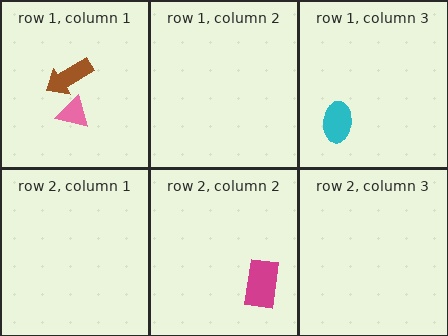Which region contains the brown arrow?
The row 1, column 1 region.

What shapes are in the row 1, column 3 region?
The cyan ellipse.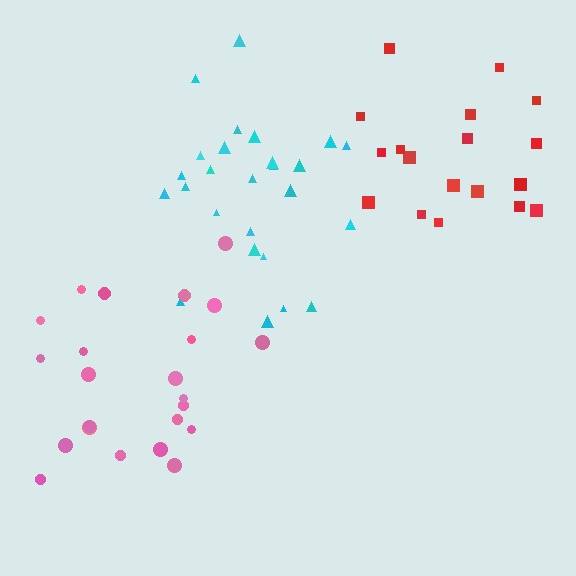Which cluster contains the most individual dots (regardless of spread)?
Cyan (26).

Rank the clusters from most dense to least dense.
cyan, pink, red.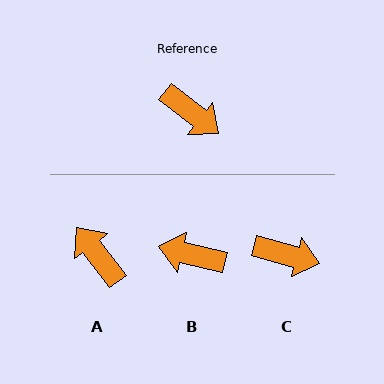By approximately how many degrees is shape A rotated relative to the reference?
Approximately 166 degrees counter-clockwise.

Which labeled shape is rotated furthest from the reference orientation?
A, about 166 degrees away.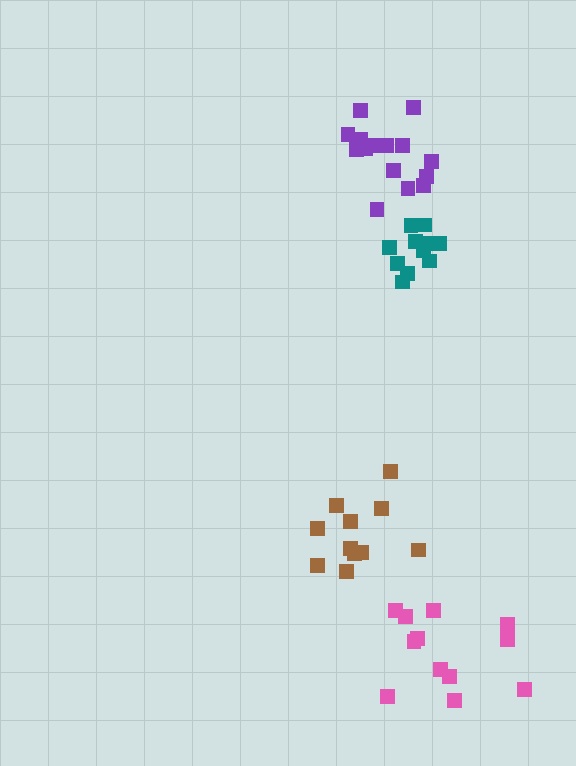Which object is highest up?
The purple cluster is topmost.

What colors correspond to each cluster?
The clusters are colored: teal, purple, pink, brown.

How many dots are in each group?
Group 1: 12 dots, Group 2: 15 dots, Group 3: 12 dots, Group 4: 11 dots (50 total).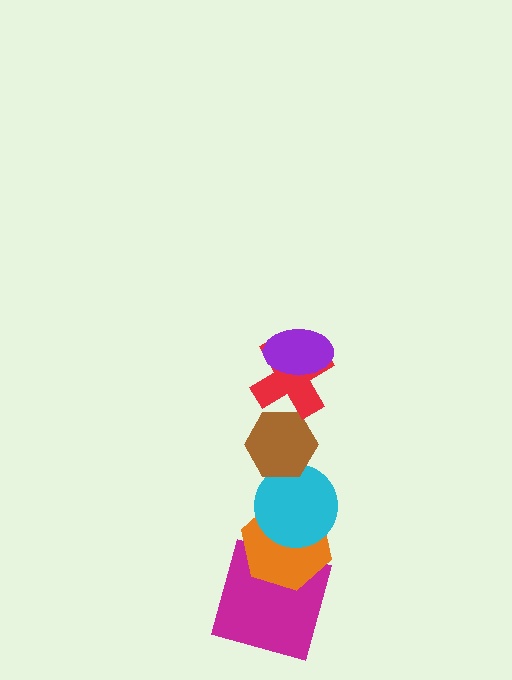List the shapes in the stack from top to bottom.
From top to bottom: the purple ellipse, the red cross, the brown hexagon, the cyan circle, the orange hexagon, the magenta square.